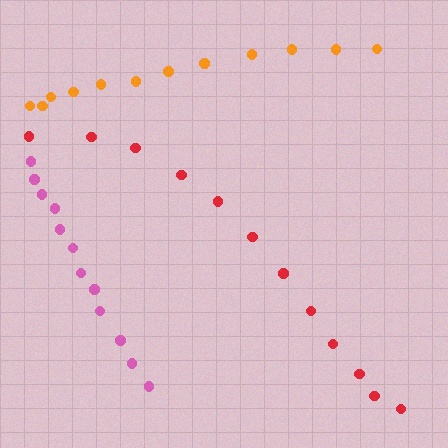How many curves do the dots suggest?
There are 3 distinct paths.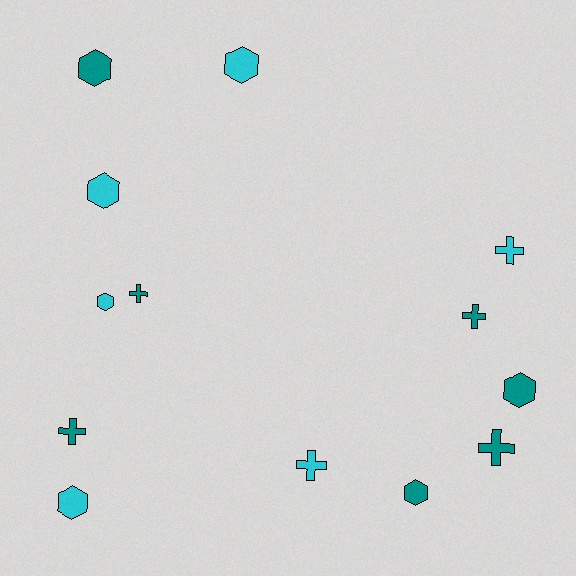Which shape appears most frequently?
Hexagon, with 7 objects.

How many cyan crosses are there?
There are 2 cyan crosses.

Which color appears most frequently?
Teal, with 7 objects.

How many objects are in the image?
There are 13 objects.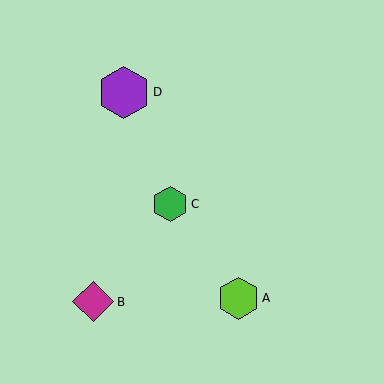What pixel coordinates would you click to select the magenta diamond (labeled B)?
Click at (93, 302) to select the magenta diamond B.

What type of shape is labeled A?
Shape A is a lime hexagon.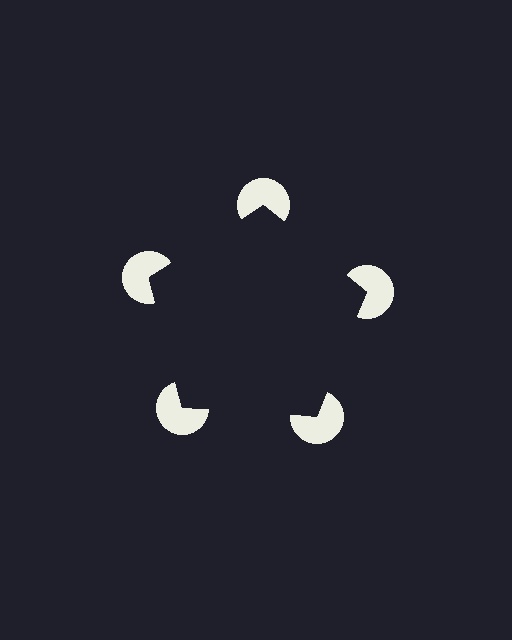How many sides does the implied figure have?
5 sides.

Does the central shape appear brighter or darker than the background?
It typically appears slightly darker than the background, even though no actual brightness change is drawn.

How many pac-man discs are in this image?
There are 5 — one at each vertex of the illusory pentagon.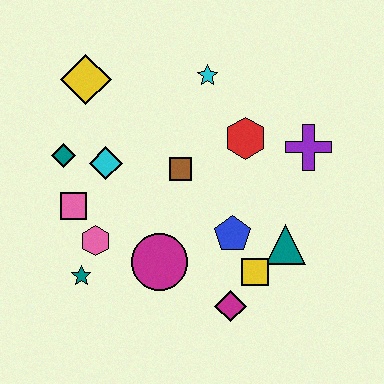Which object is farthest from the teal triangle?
The yellow diamond is farthest from the teal triangle.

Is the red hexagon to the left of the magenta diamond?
No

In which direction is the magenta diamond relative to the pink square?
The magenta diamond is to the right of the pink square.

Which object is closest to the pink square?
The pink hexagon is closest to the pink square.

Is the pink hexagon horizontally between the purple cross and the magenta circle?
No